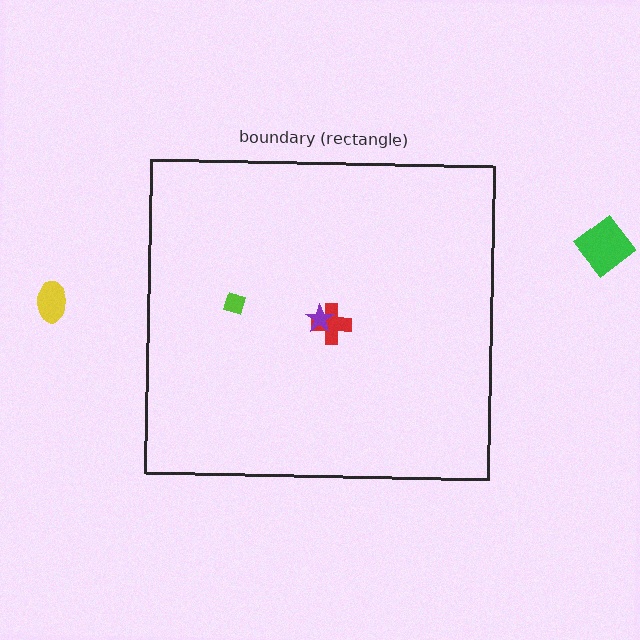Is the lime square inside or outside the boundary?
Inside.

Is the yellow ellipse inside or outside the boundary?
Outside.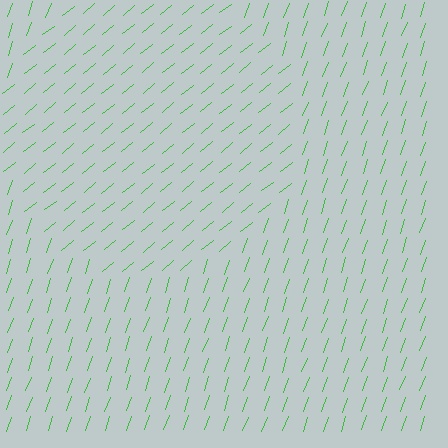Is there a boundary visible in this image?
Yes, there is a texture boundary formed by a change in line orientation.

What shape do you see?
I see a circle.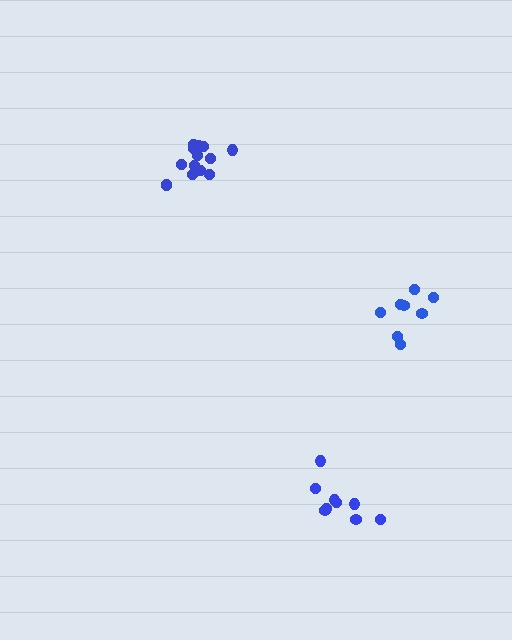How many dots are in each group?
Group 1: 14 dots, Group 2: 9 dots, Group 3: 8 dots (31 total).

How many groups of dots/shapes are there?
There are 3 groups.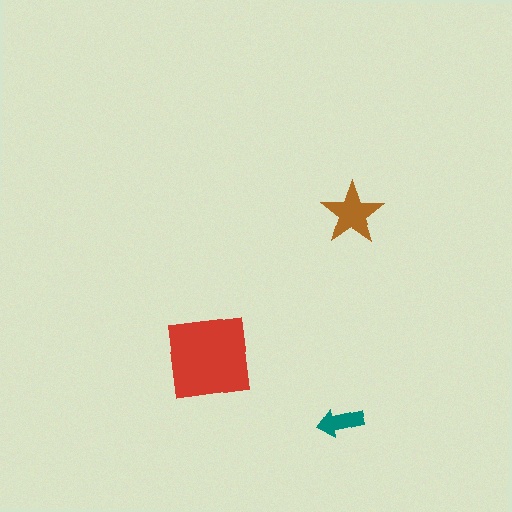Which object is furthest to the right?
The brown star is rightmost.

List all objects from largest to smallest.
The red square, the brown star, the teal arrow.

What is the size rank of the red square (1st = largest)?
1st.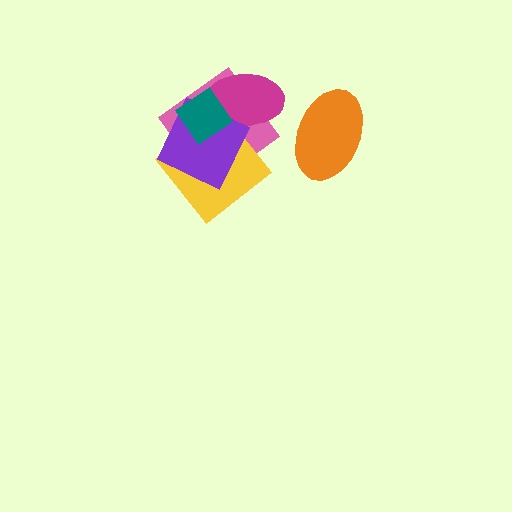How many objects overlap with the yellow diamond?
3 objects overlap with the yellow diamond.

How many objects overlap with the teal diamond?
4 objects overlap with the teal diamond.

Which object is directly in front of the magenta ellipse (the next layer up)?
The purple diamond is directly in front of the magenta ellipse.